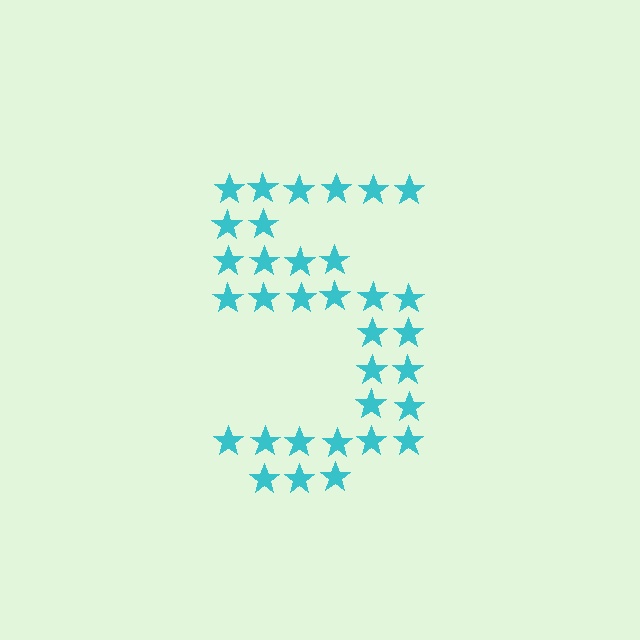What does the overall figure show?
The overall figure shows the digit 5.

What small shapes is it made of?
It is made of small stars.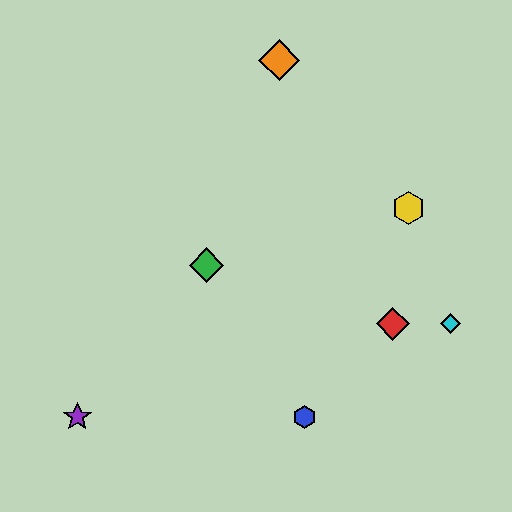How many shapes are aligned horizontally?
2 shapes (the red diamond, the cyan diamond) are aligned horizontally.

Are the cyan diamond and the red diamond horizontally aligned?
Yes, both are at y≈324.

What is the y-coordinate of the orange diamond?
The orange diamond is at y≈60.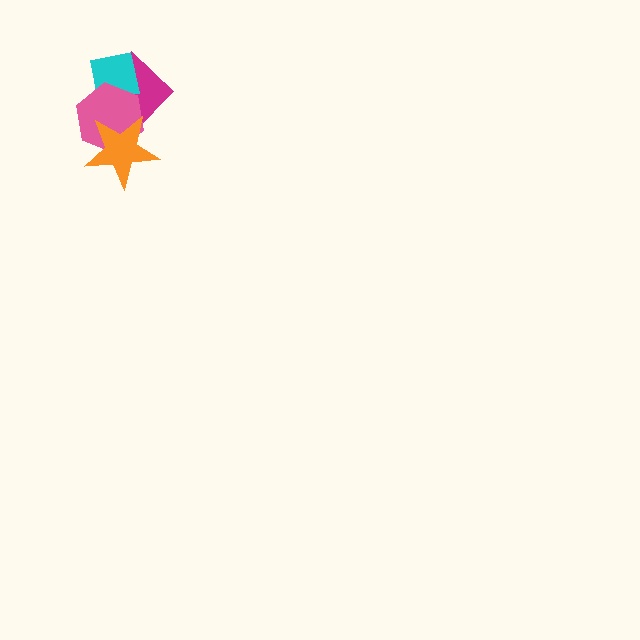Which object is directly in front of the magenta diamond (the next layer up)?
The cyan square is directly in front of the magenta diamond.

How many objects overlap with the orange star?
2 objects overlap with the orange star.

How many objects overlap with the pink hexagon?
3 objects overlap with the pink hexagon.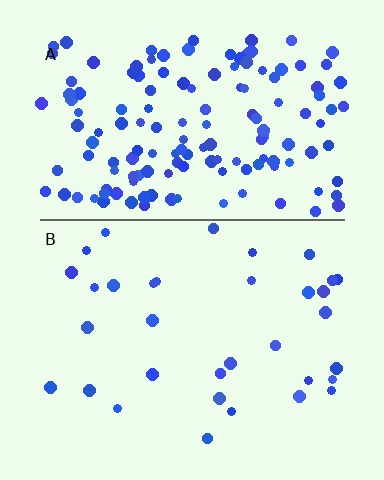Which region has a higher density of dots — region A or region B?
A (the top).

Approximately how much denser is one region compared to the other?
Approximately 4.5× — region A over region B.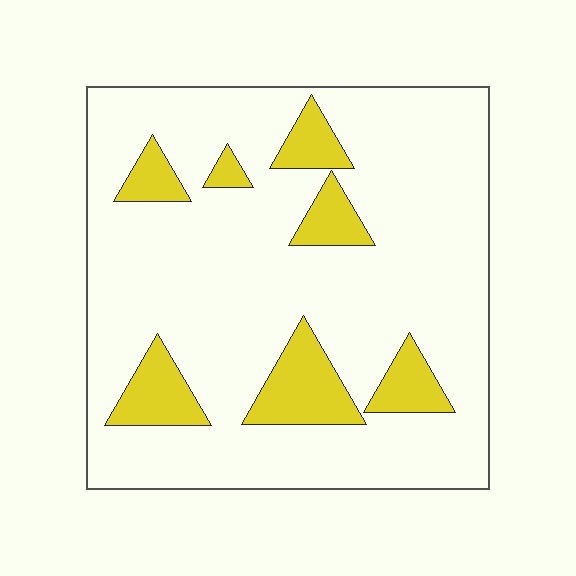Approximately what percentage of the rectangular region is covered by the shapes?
Approximately 15%.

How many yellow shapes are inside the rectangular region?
7.